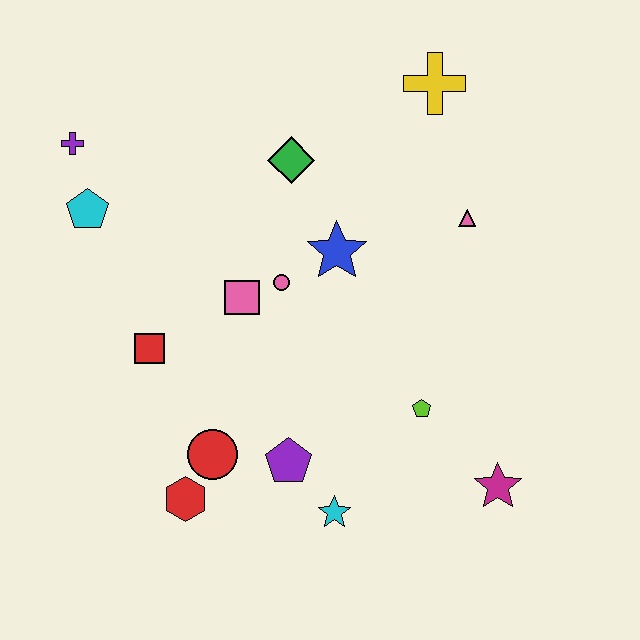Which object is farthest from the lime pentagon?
The purple cross is farthest from the lime pentagon.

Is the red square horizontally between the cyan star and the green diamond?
No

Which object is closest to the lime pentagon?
The magenta star is closest to the lime pentagon.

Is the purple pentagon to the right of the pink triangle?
No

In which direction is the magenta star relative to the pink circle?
The magenta star is to the right of the pink circle.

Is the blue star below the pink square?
No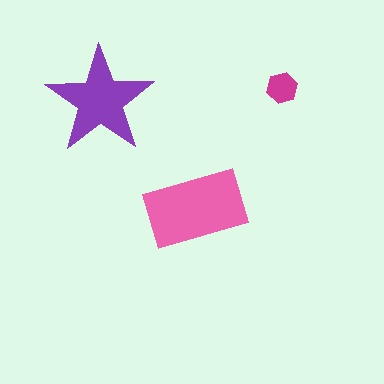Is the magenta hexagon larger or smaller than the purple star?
Smaller.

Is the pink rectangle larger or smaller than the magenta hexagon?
Larger.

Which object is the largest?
The pink rectangle.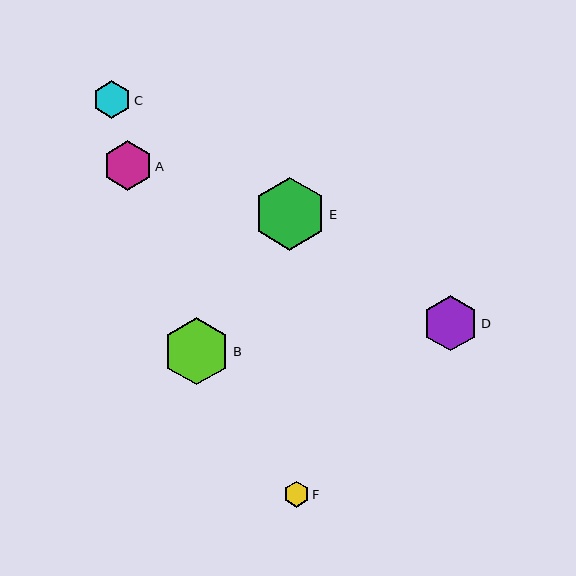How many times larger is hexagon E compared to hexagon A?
Hexagon E is approximately 1.5 times the size of hexagon A.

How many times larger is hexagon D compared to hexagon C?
Hexagon D is approximately 1.5 times the size of hexagon C.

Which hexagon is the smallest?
Hexagon F is the smallest with a size of approximately 26 pixels.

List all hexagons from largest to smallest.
From largest to smallest: E, B, D, A, C, F.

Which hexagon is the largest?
Hexagon E is the largest with a size of approximately 73 pixels.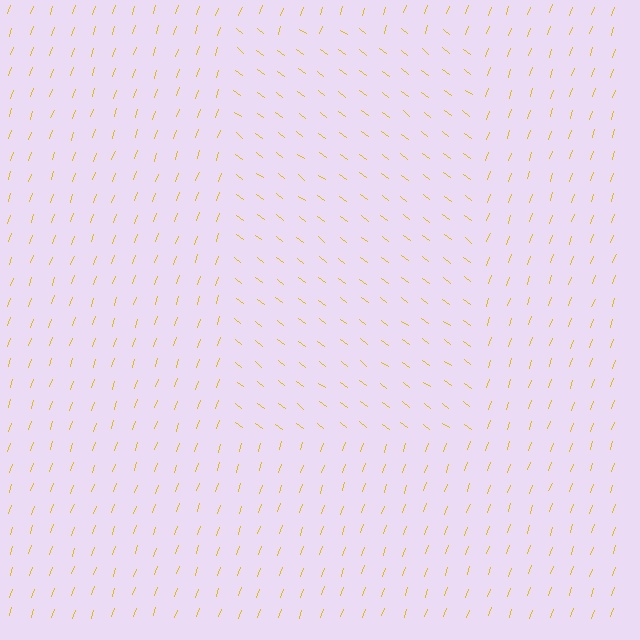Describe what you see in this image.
The image is filled with small yellow line segments. A rectangle region in the image has lines oriented differently from the surrounding lines, creating a visible texture boundary.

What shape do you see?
I see a rectangle.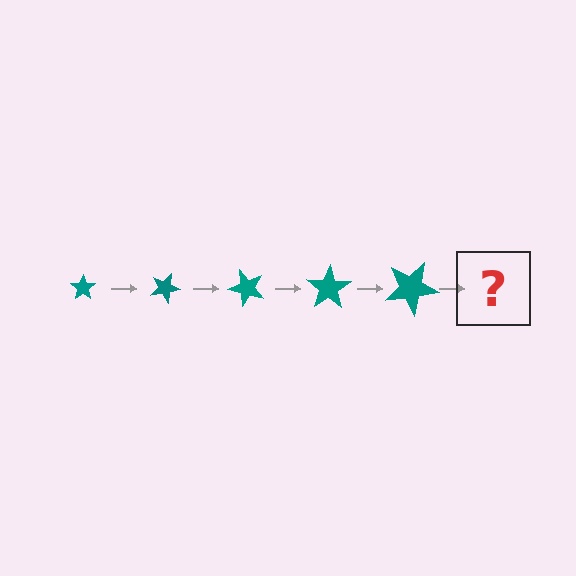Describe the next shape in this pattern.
It should be a star, larger than the previous one and rotated 125 degrees from the start.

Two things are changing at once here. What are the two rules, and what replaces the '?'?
The two rules are that the star grows larger each step and it rotates 25 degrees each step. The '?' should be a star, larger than the previous one and rotated 125 degrees from the start.